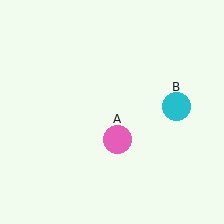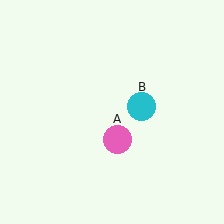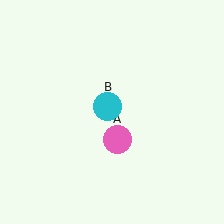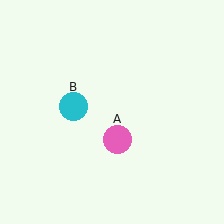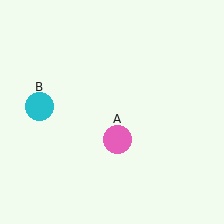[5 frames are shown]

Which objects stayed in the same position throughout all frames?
Pink circle (object A) remained stationary.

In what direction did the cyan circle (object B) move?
The cyan circle (object B) moved left.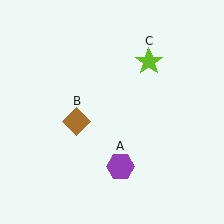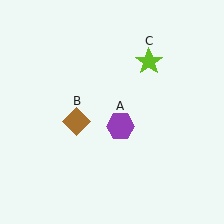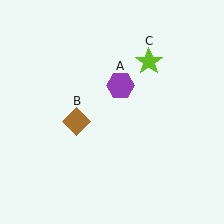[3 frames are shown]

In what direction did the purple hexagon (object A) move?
The purple hexagon (object A) moved up.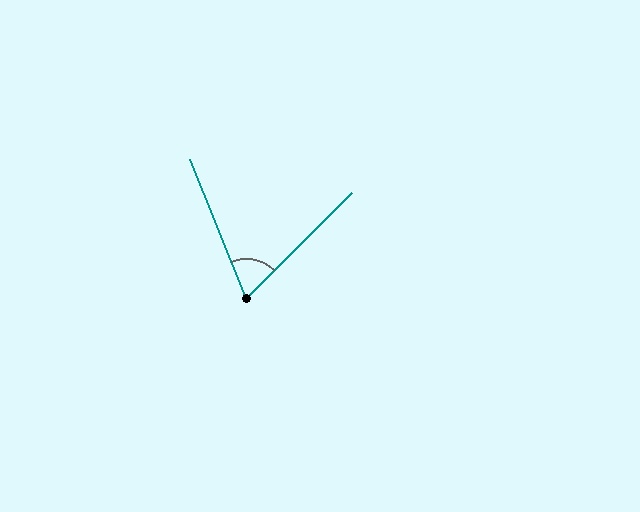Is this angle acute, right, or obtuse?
It is acute.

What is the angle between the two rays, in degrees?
Approximately 67 degrees.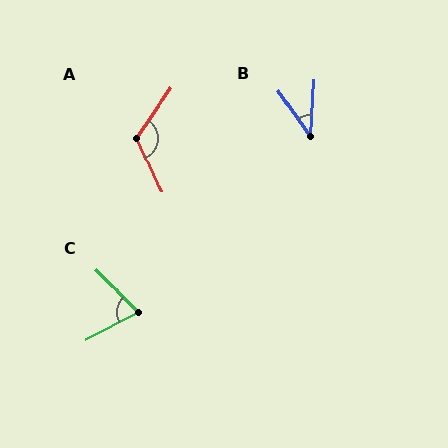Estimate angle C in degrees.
Approximately 73 degrees.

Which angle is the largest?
A, at approximately 121 degrees.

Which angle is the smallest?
B, at approximately 38 degrees.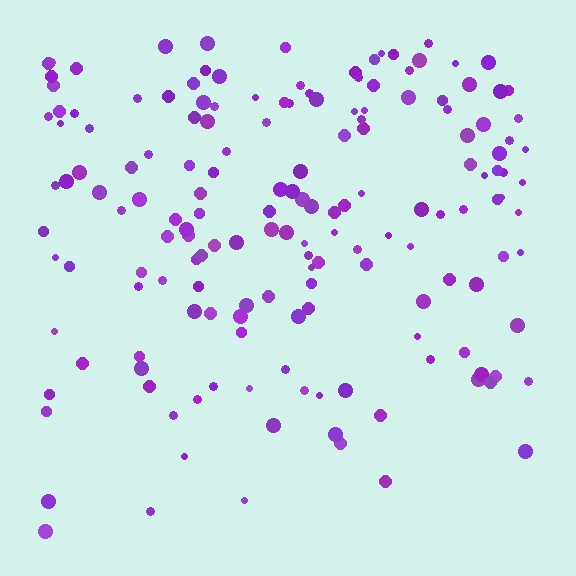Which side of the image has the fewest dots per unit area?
The bottom.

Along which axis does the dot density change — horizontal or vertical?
Vertical.